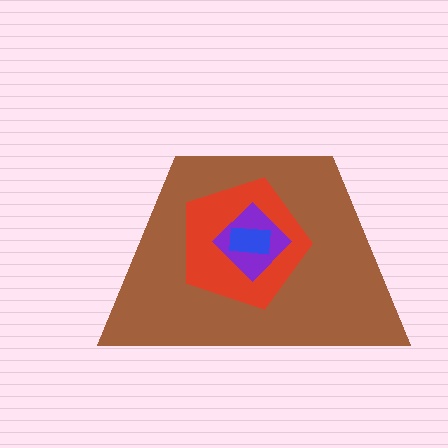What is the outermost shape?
The brown trapezoid.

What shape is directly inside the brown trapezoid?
The red pentagon.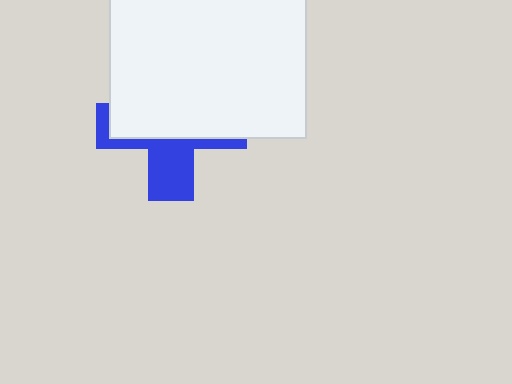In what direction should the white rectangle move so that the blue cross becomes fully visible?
The white rectangle should move up. That is the shortest direction to clear the overlap and leave the blue cross fully visible.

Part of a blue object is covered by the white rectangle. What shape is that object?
It is a cross.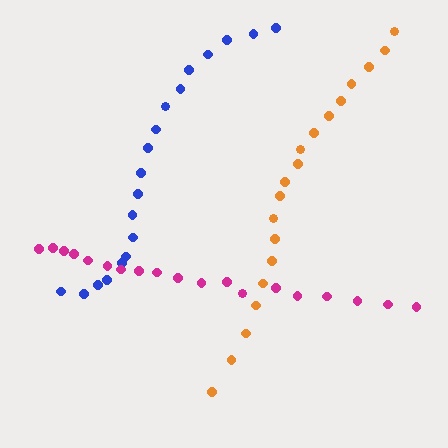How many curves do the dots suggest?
There are 3 distinct paths.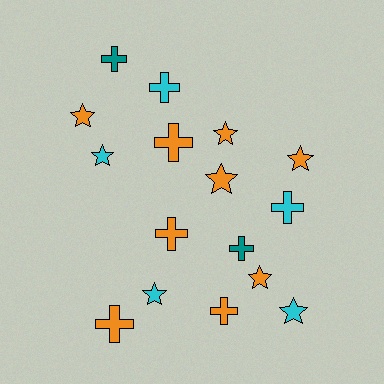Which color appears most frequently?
Orange, with 9 objects.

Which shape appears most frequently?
Star, with 8 objects.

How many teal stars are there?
There are no teal stars.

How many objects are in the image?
There are 16 objects.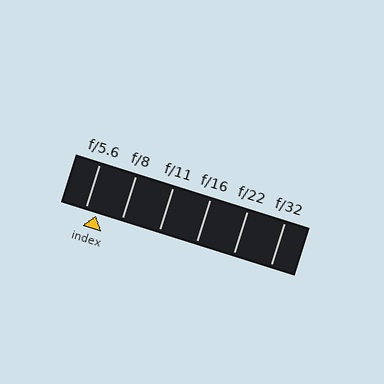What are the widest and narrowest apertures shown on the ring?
The widest aperture shown is f/5.6 and the narrowest is f/32.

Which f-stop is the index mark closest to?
The index mark is closest to f/5.6.